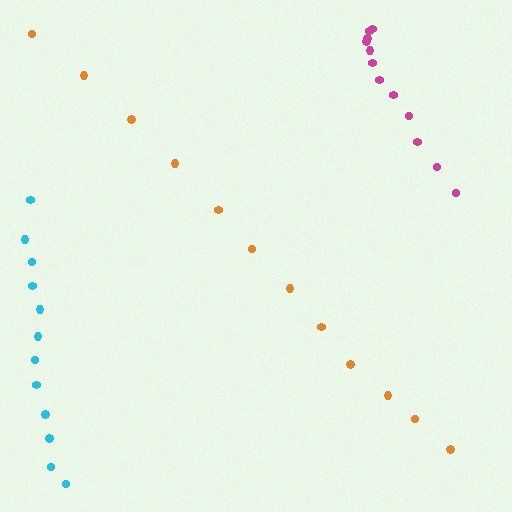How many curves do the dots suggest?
There are 3 distinct paths.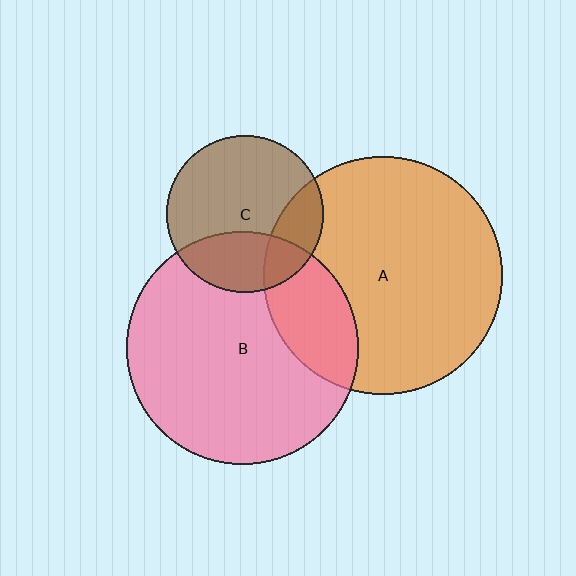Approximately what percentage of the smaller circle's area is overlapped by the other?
Approximately 20%.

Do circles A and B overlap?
Yes.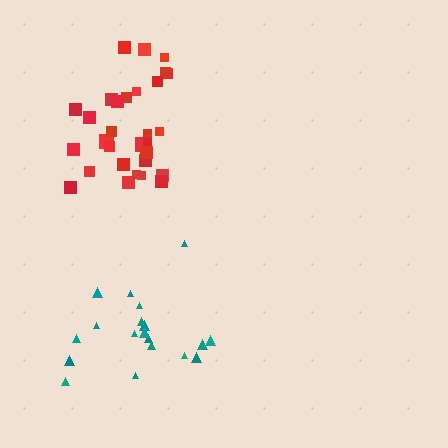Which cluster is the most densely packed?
Red.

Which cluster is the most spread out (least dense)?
Teal.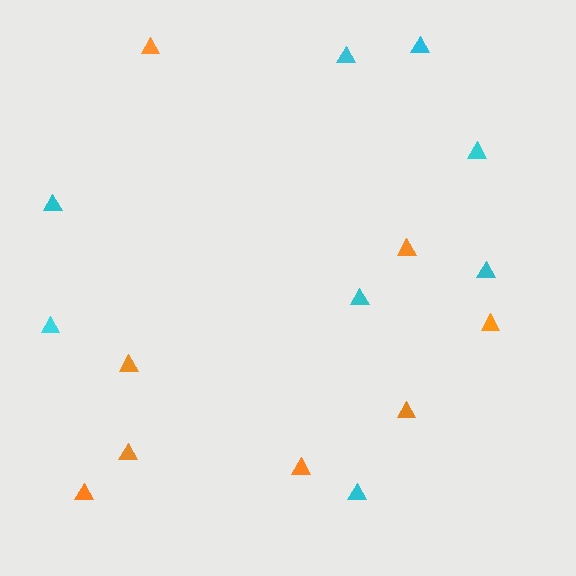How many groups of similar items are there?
There are 2 groups: one group of orange triangles (8) and one group of cyan triangles (8).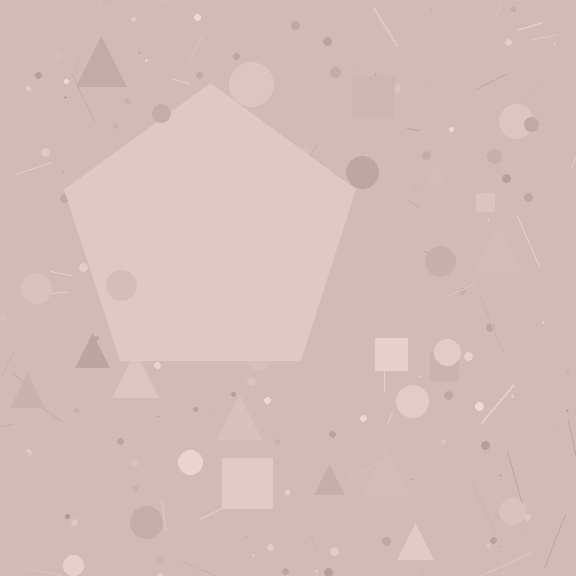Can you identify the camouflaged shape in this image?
The camouflaged shape is a pentagon.